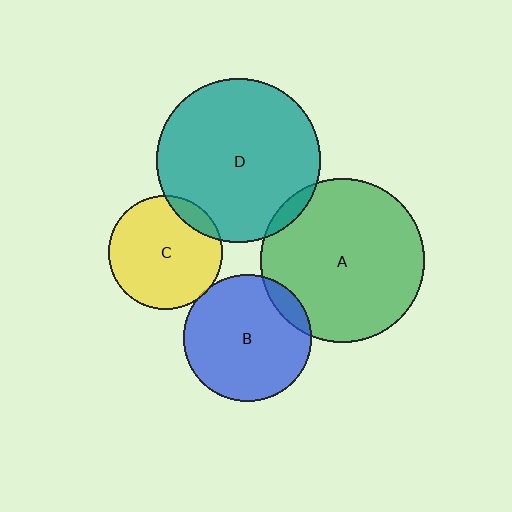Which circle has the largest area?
Circle D (teal).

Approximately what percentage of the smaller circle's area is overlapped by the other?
Approximately 5%.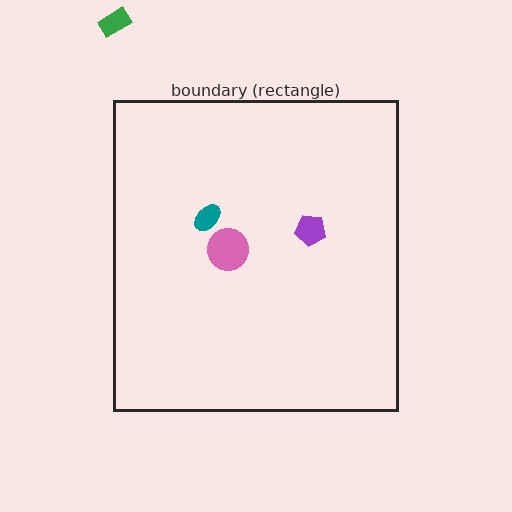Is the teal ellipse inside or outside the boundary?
Inside.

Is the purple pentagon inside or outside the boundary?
Inside.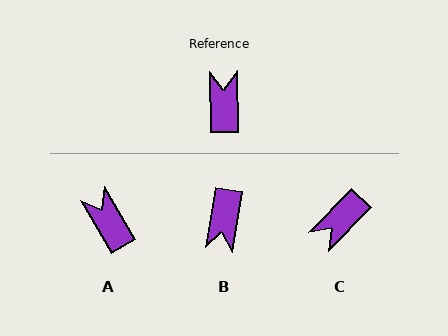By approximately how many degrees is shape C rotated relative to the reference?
Approximately 135 degrees counter-clockwise.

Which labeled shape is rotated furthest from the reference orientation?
B, about 169 degrees away.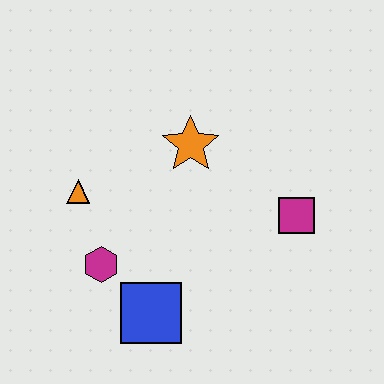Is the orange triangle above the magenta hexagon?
Yes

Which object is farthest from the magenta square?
The orange triangle is farthest from the magenta square.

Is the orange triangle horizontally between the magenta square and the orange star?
No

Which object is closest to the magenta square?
The orange star is closest to the magenta square.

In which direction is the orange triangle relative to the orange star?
The orange triangle is to the left of the orange star.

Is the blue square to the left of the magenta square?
Yes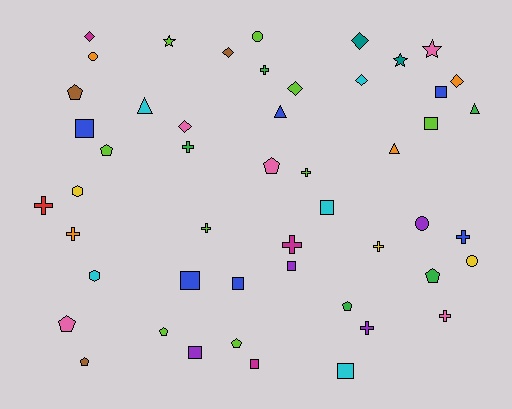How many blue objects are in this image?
There are 6 blue objects.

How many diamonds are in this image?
There are 7 diamonds.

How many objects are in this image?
There are 50 objects.